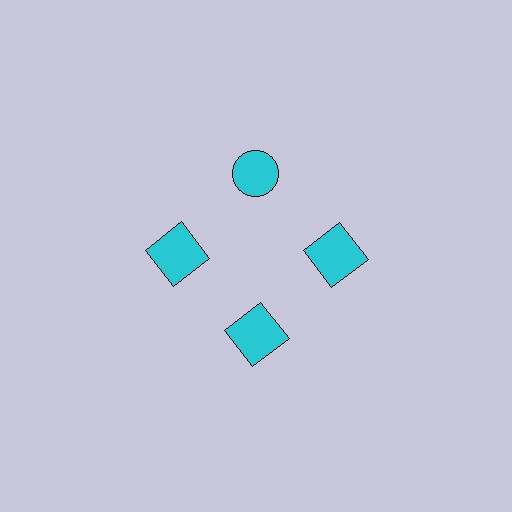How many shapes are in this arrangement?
There are 4 shapes arranged in a ring pattern.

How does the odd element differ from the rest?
It has a different shape: circle instead of square.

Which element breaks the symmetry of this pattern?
The cyan circle at roughly the 12 o'clock position breaks the symmetry. All other shapes are cyan squares.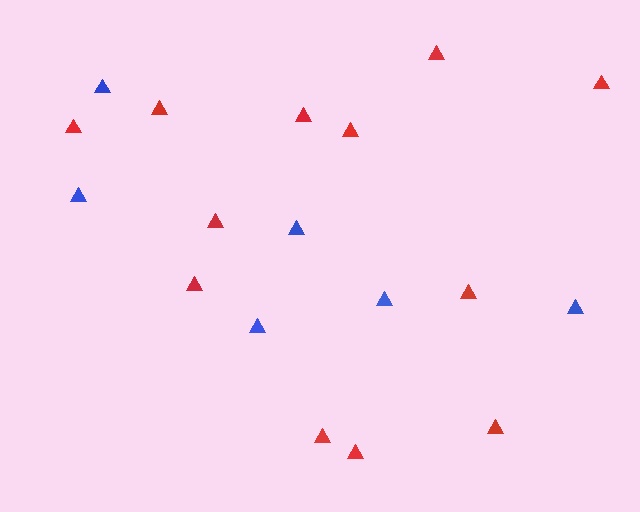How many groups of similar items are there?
There are 2 groups: one group of red triangles (12) and one group of blue triangles (6).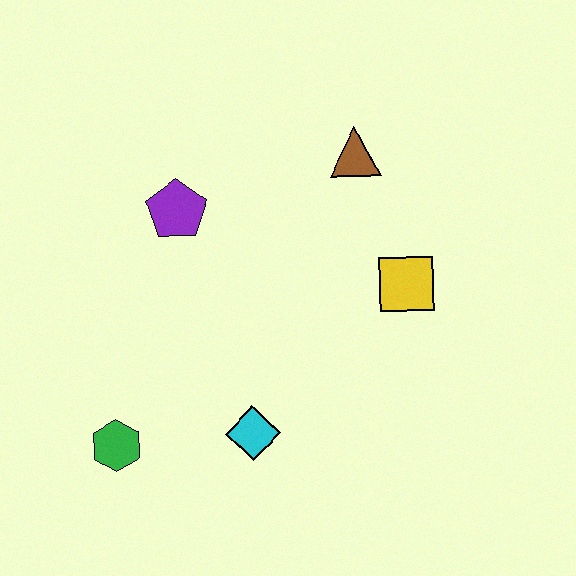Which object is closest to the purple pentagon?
The brown triangle is closest to the purple pentagon.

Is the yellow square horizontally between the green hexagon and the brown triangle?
No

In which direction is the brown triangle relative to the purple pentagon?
The brown triangle is to the right of the purple pentagon.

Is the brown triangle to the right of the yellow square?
No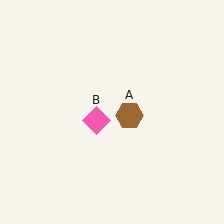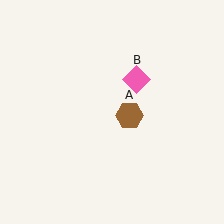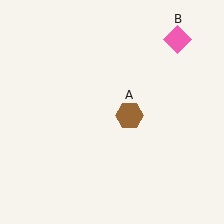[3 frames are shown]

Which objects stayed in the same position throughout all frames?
Brown hexagon (object A) remained stationary.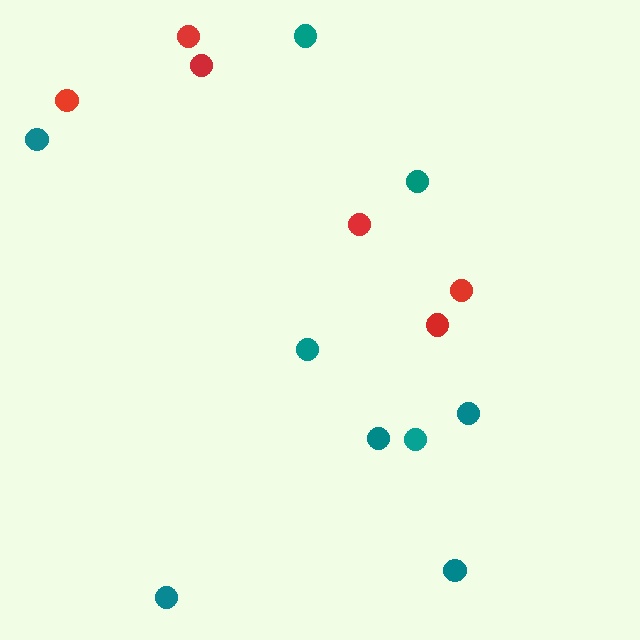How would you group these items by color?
There are 2 groups: one group of red circles (6) and one group of teal circles (9).